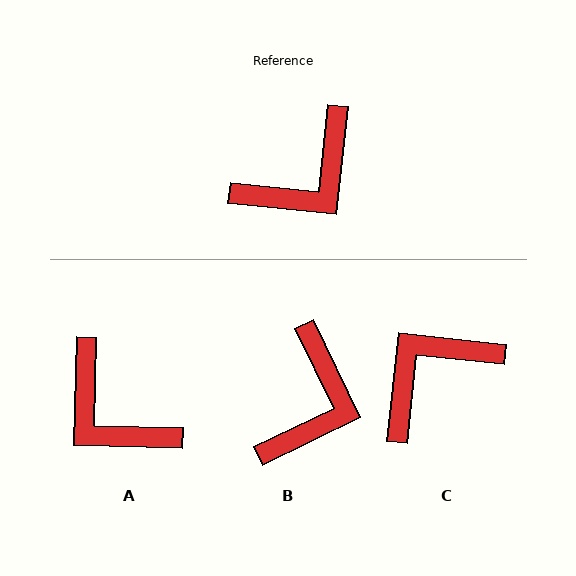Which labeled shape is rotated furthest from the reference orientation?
C, about 180 degrees away.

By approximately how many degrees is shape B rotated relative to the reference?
Approximately 32 degrees counter-clockwise.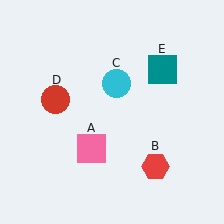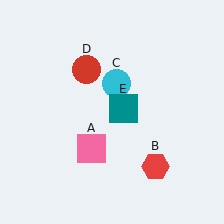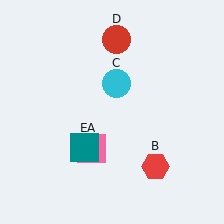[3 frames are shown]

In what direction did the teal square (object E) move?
The teal square (object E) moved down and to the left.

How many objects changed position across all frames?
2 objects changed position: red circle (object D), teal square (object E).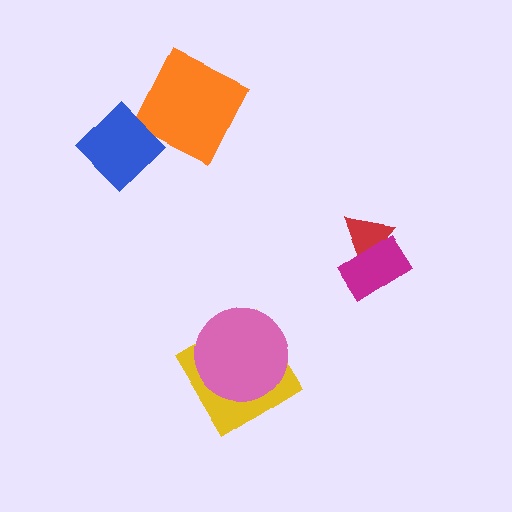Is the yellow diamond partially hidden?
Yes, it is partially covered by another shape.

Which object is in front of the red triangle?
The magenta rectangle is in front of the red triangle.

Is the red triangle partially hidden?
Yes, it is partially covered by another shape.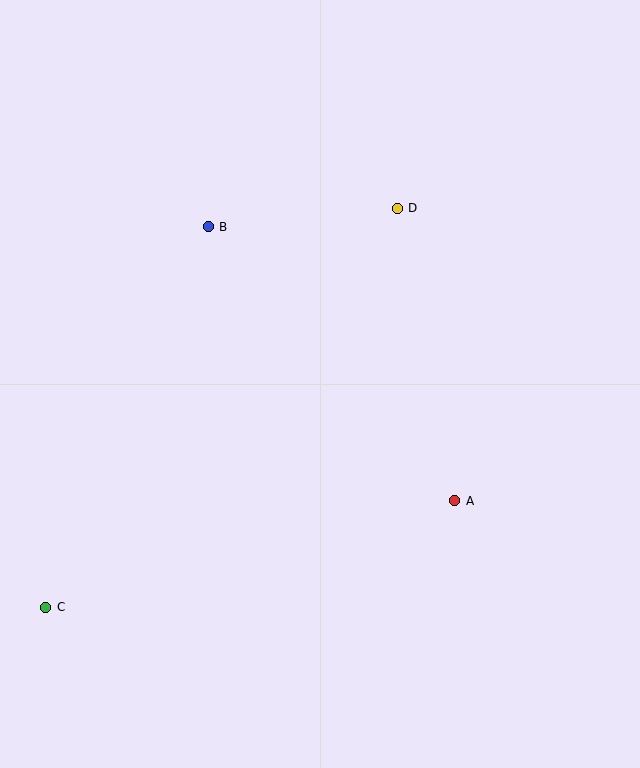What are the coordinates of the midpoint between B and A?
The midpoint between B and A is at (331, 364).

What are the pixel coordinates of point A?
Point A is at (455, 501).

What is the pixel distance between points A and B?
The distance between A and B is 369 pixels.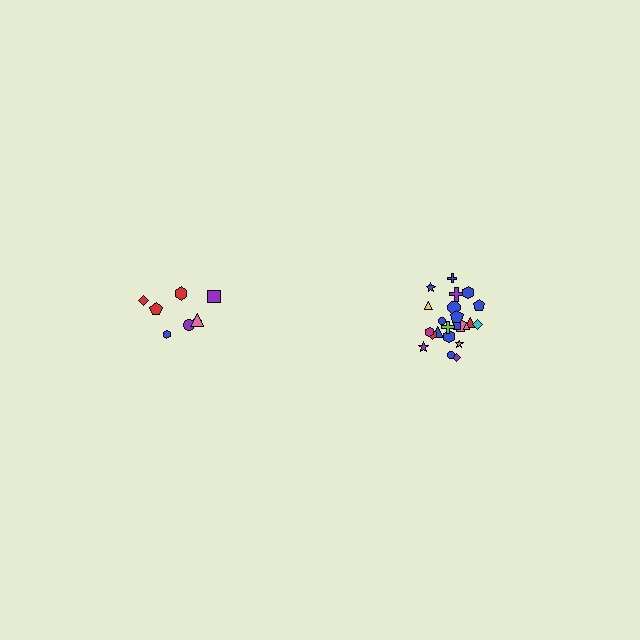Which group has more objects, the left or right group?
The right group.